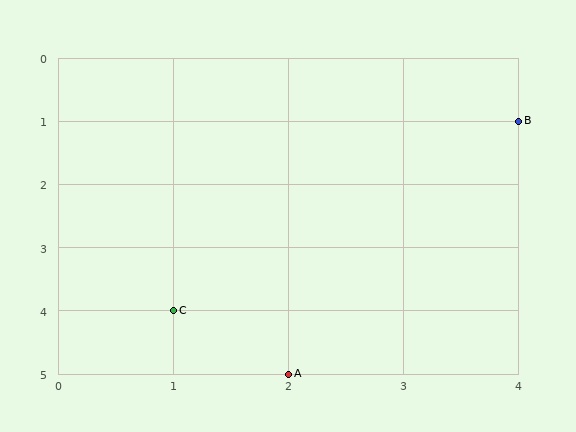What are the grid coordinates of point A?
Point A is at grid coordinates (2, 5).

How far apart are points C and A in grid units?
Points C and A are 1 column and 1 row apart (about 1.4 grid units diagonally).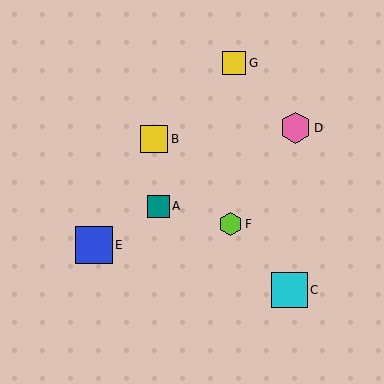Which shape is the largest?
The blue square (labeled E) is the largest.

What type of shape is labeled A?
Shape A is a teal square.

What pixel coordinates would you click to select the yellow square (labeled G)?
Click at (234, 63) to select the yellow square G.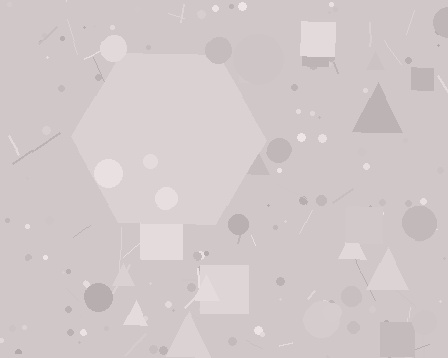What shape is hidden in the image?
A hexagon is hidden in the image.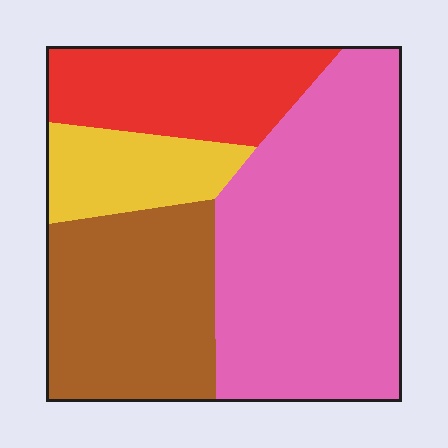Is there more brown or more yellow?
Brown.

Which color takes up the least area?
Yellow, at roughly 10%.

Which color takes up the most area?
Pink, at roughly 45%.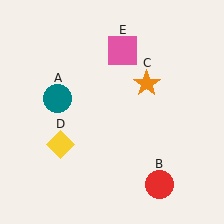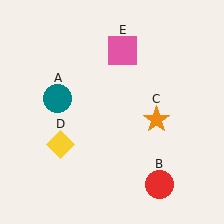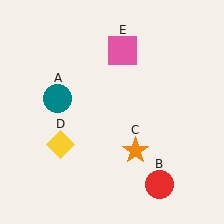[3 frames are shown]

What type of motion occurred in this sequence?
The orange star (object C) rotated clockwise around the center of the scene.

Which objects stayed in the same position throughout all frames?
Teal circle (object A) and red circle (object B) and yellow diamond (object D) and pink square (object E) remained stationary.